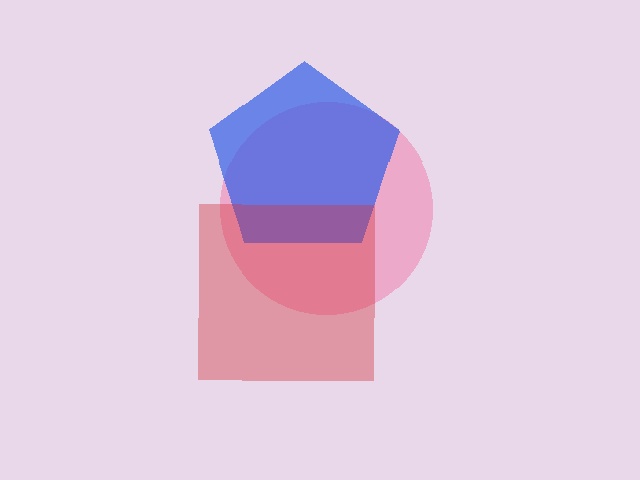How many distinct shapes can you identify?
There are 3 distinct shapes: a pink circle, a blue pentagon, a red square.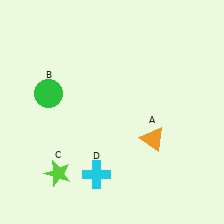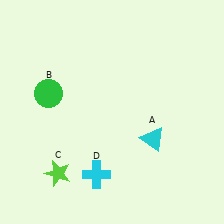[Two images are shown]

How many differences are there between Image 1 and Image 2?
There is 1 difference between the two images.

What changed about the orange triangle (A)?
In Image 1, A is orange. In Image 2, it changed to cyan.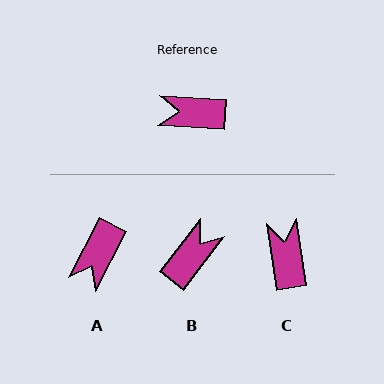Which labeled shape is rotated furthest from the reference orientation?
B, about 124 degrees away.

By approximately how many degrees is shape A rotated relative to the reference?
Approximately 66 degrees counter-clockwise.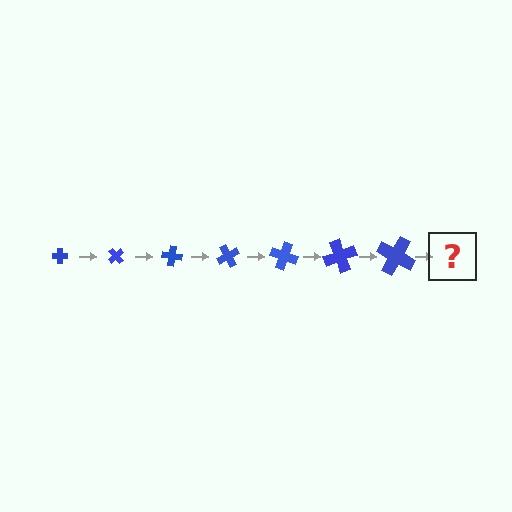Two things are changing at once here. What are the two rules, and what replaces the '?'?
The two rules are that the cross grows larger each step and it rotates 50 degrees each step. The '?' should be a cross, larger than the previous one and rotated 350 degrees from the start.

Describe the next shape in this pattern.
It should be a cross, larger than the previous one and rotated 350 degrees from the start.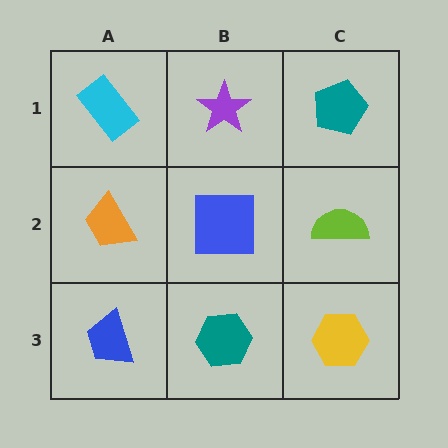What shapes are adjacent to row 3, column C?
A lime semicircle (row 2, column C), a teal hexagon (row 3, column B).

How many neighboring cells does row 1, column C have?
2.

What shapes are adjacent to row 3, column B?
A blue square (row 2, column B), a blue trapezoid (row 3, column A), a yellow hexagon (row 3, column C).